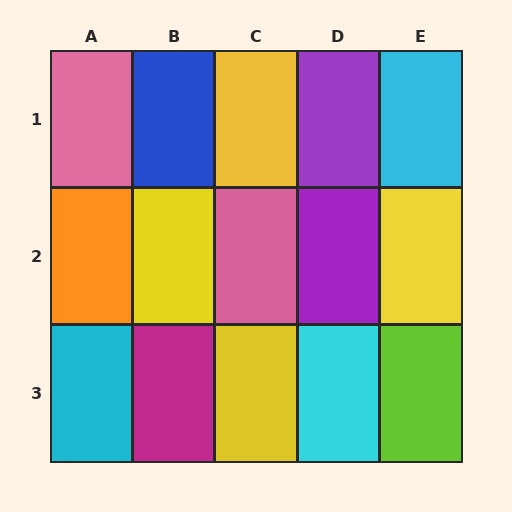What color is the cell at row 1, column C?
Yellow.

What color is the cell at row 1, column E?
Cyan.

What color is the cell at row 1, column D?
Purple.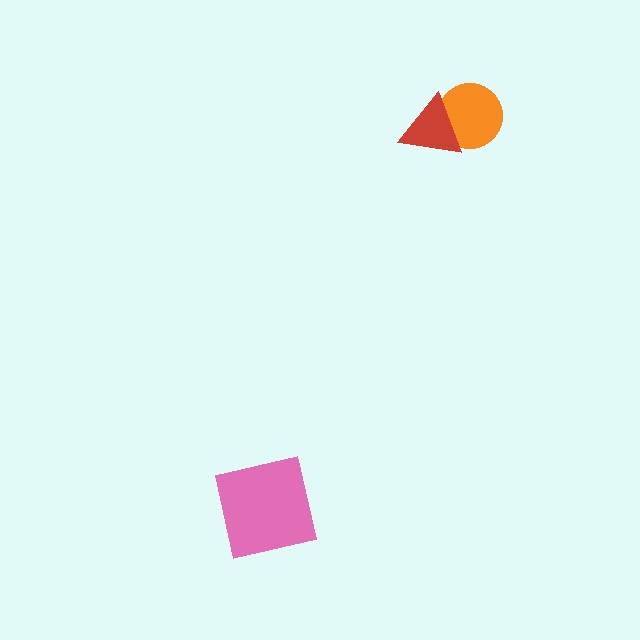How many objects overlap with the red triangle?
1 object overlaps with the red triangle.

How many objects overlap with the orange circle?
1 object overlaps with the orange circle.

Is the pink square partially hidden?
No, no other shape covers it.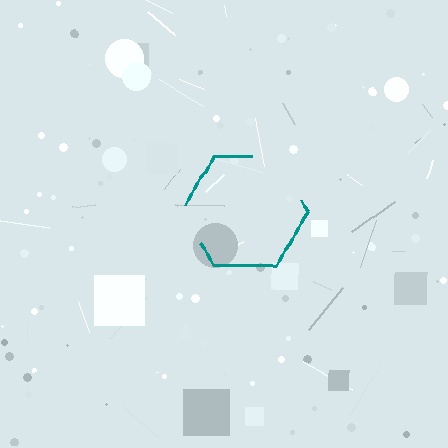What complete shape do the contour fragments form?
The contour fragments form a hexagon.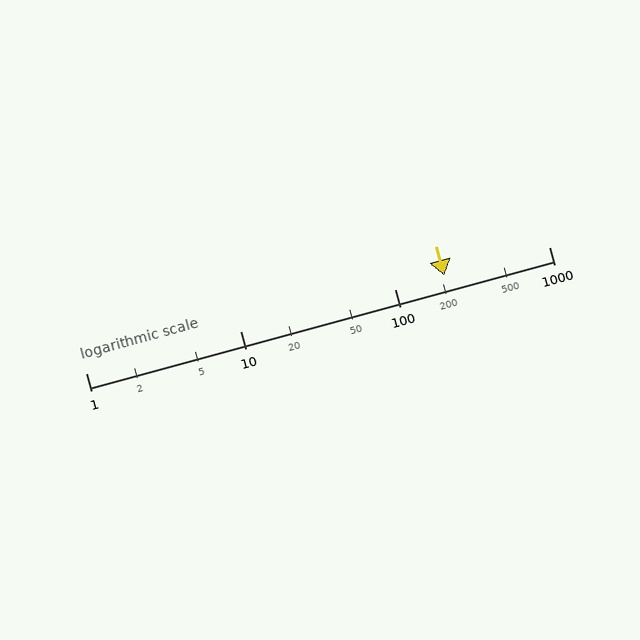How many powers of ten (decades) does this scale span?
The scale spans 3 decades, from 1 to 1000.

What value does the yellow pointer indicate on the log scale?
The pointer indicates approximately 210.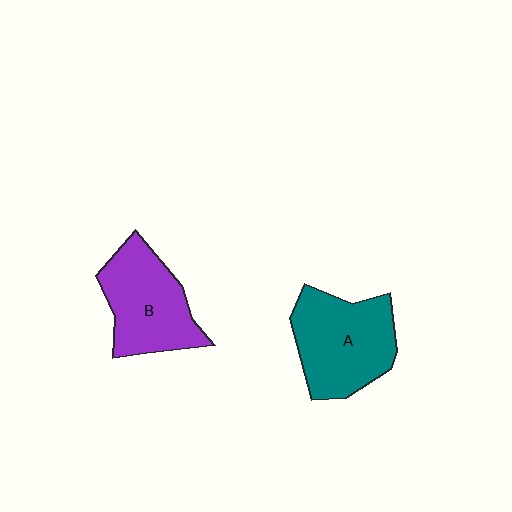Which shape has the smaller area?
Shape B (purple).